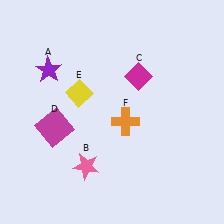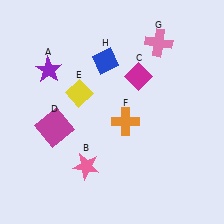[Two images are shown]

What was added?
A pink cross (G), a blue diamond (H) were added in Image 2.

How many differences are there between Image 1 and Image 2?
There are 2 differences between the two images.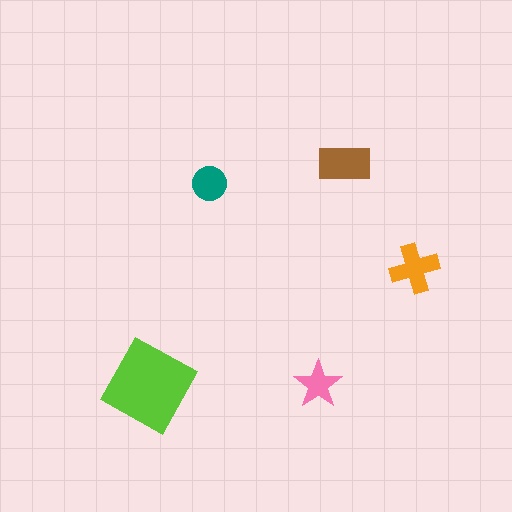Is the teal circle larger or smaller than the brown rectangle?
Smaller.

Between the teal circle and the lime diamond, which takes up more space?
The lime diamond.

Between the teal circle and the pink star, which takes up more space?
The teal circle.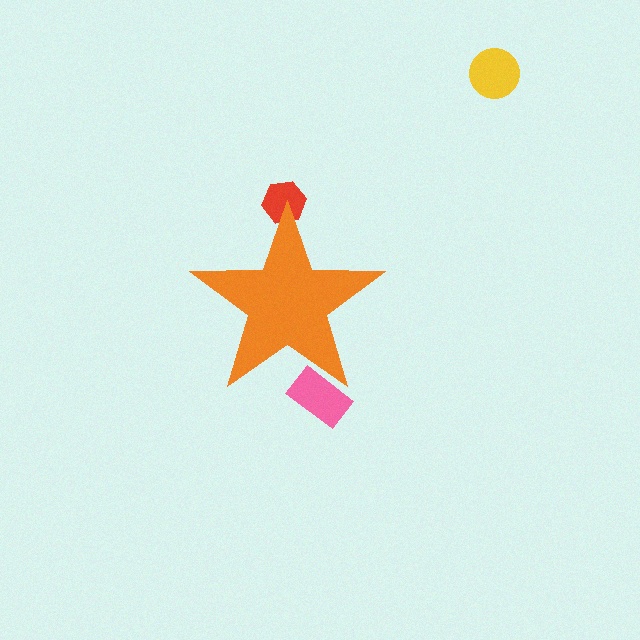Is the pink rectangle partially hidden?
Yes, the pink rectangle is partially hidden behind the orange star.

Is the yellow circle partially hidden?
No, the yellow circle is fully visible.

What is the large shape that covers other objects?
An orange star.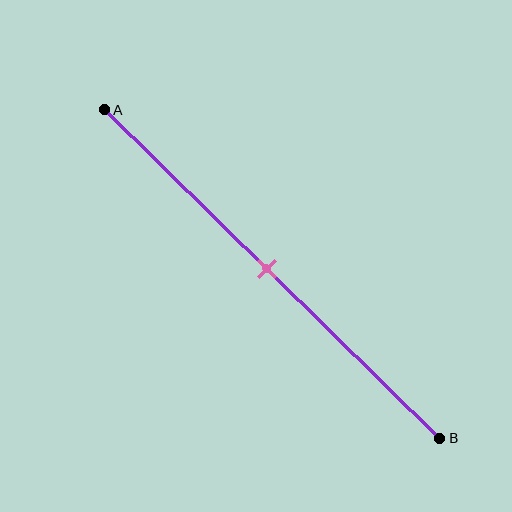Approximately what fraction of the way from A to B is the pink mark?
The pink mark is approximately 50% of the way from A to B.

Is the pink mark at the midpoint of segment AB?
Yes, the mark is approximately at the midpoint.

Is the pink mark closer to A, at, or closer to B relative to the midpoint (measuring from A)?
The pink mark is approximately at the midpoint of segment AB.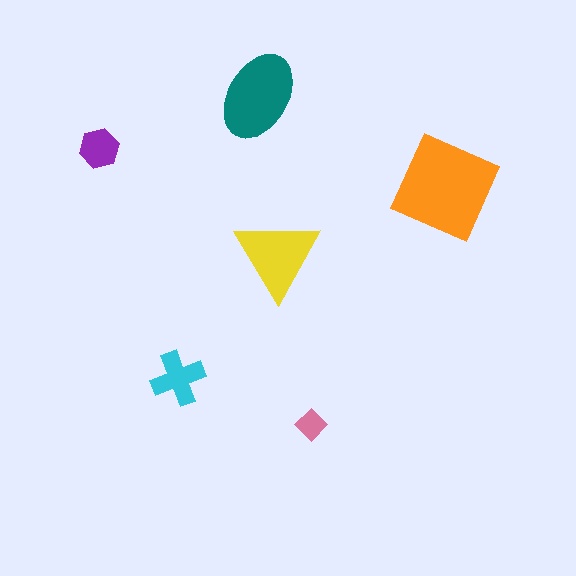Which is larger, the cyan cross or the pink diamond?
The cyan cross.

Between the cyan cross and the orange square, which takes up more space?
The orange square.